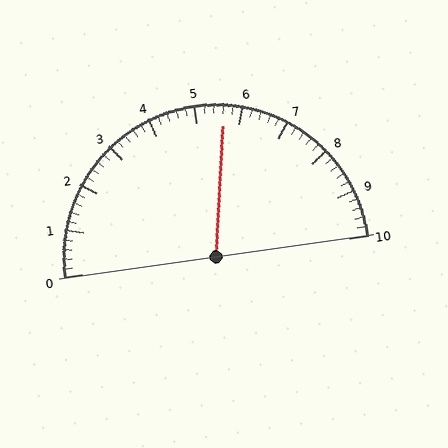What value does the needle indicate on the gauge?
The needle indicates approximately 5.6.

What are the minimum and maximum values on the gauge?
The gauge ranges from 0 to 10.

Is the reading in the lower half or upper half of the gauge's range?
The reading is in the upper half of the range (0 to 10).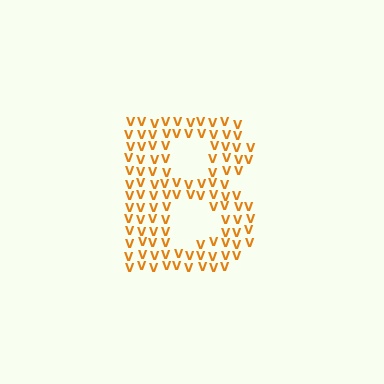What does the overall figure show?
The overall figure shows the letter B.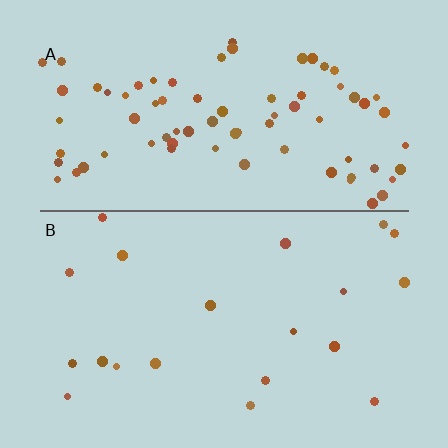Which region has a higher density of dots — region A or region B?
A (the top).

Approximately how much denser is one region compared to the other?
Approximately 3.7× — region A over region B.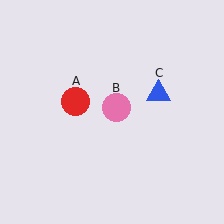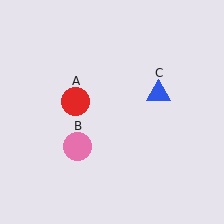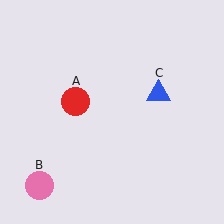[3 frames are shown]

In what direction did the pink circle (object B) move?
The pink circle (object B) moved down and to the left.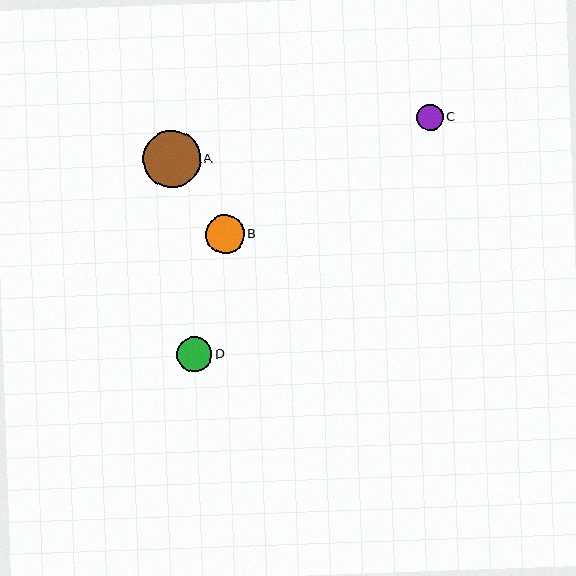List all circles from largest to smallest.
From largest to smallest: A, B, D, C.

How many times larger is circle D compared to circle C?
Circle D is approximately 1.3 times the size of circle C.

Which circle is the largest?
Circle A is the largest with a size of approximately 58 pixels.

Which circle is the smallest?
Circle C is the smallest with a size of approximately 26 pixels.